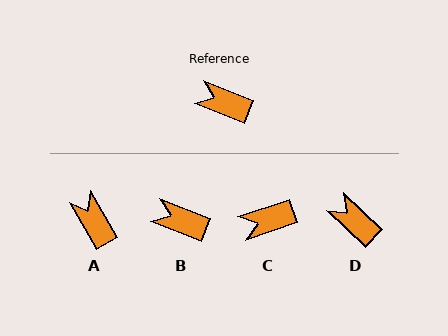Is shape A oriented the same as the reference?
No, it is off by about 38 degrees.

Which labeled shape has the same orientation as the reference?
B.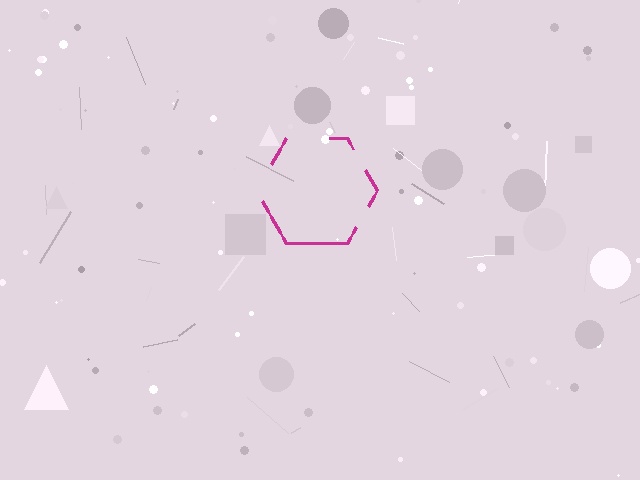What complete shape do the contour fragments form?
The contour fragments form a hexagon.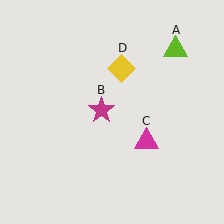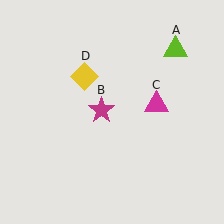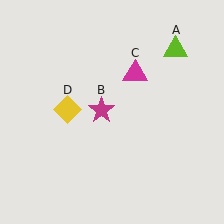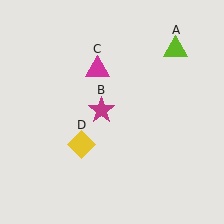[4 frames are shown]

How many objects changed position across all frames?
2 objects changed position: magenta triangle (object C), yellow diamond (object D).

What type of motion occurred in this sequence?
The magenta triangle (object C), yellow diamond (object D) rotated counterclockwise around the center of the scene.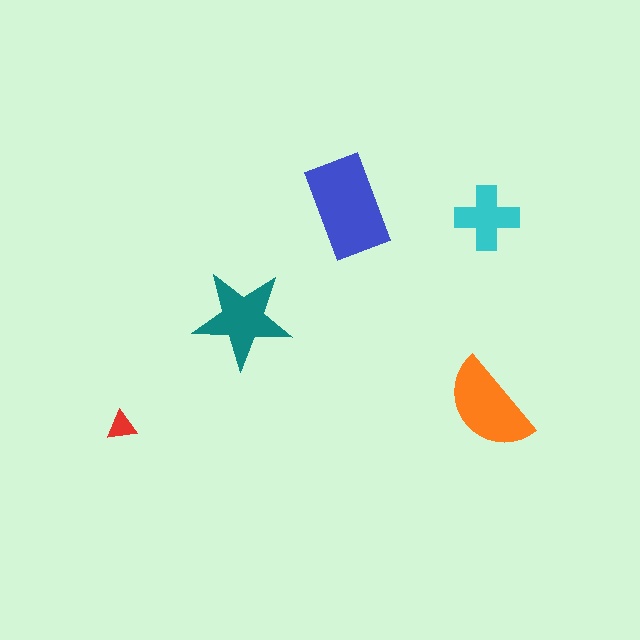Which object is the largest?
The blue rectangle.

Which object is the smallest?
The red triangle.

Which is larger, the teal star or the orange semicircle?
The orange semicircle.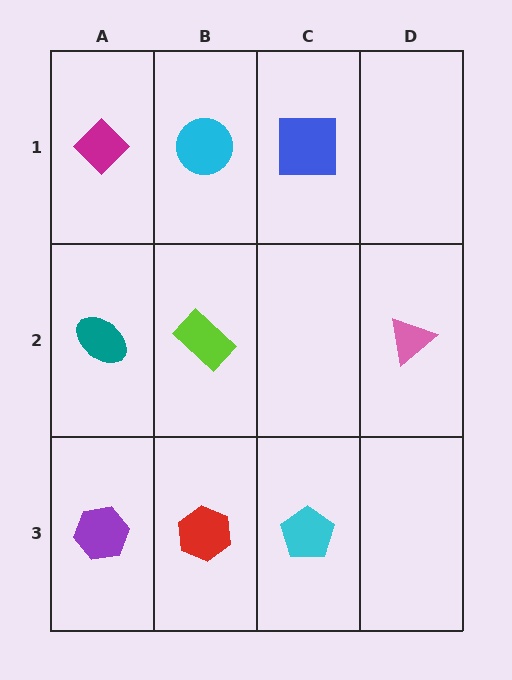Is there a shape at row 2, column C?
No, that cell is empty.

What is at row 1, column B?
A cyan circle.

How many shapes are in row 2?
3 shapes.